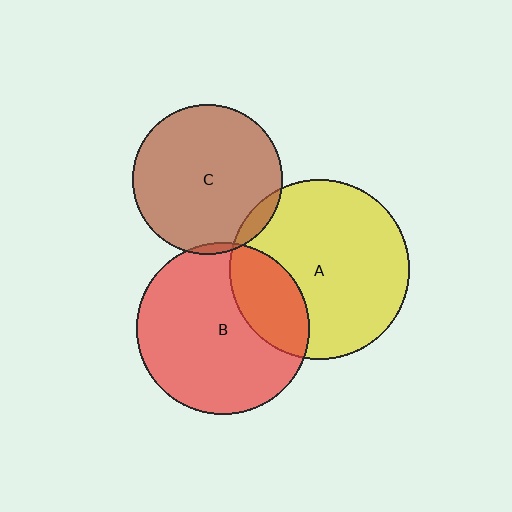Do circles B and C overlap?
Yes.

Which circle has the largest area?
Circle A (yellow).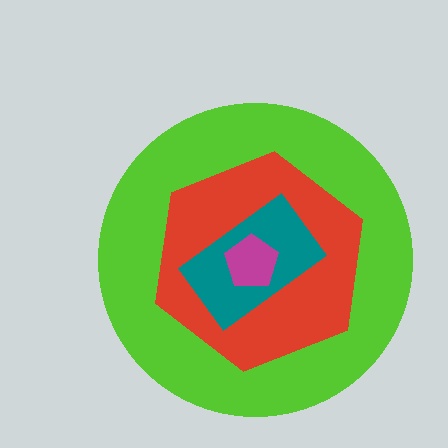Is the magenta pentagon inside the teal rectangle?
Yes.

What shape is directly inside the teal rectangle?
The magenta pentagon.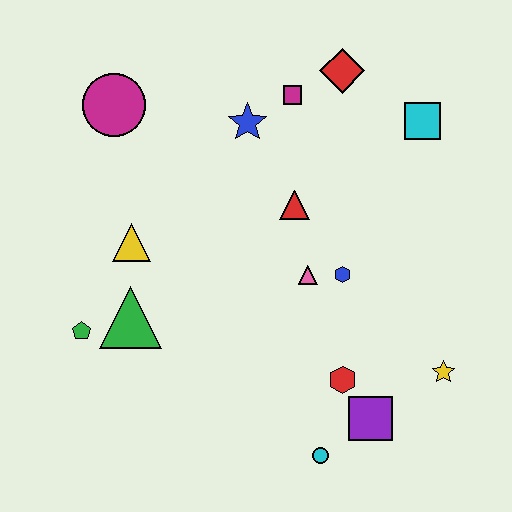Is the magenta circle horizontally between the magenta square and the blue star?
No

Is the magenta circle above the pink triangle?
Yes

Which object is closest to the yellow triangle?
The green triangle is closest to the yellow triangle.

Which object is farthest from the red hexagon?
The magenta circle is farthest from the red hexagon.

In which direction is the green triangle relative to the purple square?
The green triangle is to the left of the purple square.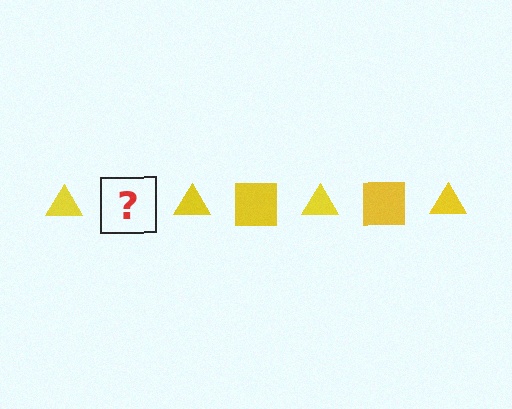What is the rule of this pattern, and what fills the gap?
The rule is that the pattern cycles through triangle, square shapes in yellow. The gap should be filled with a yellow square.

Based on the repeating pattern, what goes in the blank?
The blank should be a yellow square.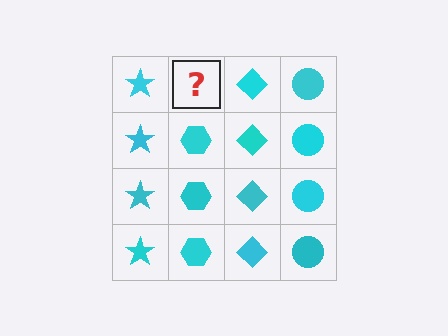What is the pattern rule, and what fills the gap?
The rule is that each column has a consistent shape. The gap should be filled with a cyan hexagon.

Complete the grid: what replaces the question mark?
The question mark should be replaced with a cyan hexagon.